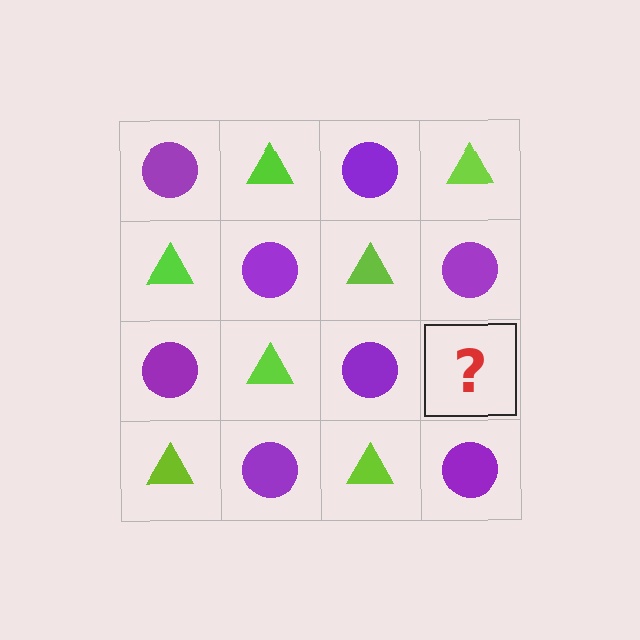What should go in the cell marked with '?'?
The missing cell should contain a lime triangle.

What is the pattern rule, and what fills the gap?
The rule is that it alternates purple circle and lime triangle in a checkerboard pattern. The gap should be filled with a lime triangle.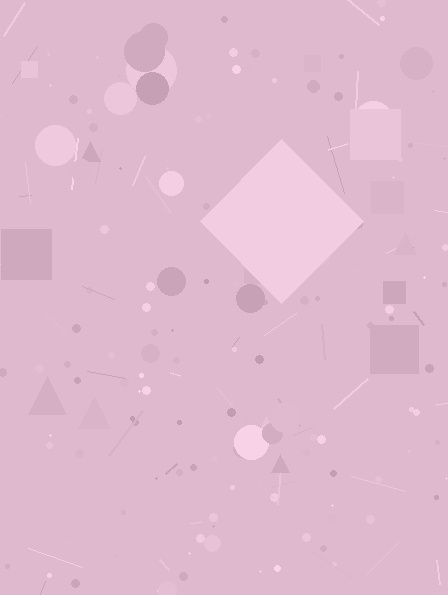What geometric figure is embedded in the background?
A diamond is embedded in the background.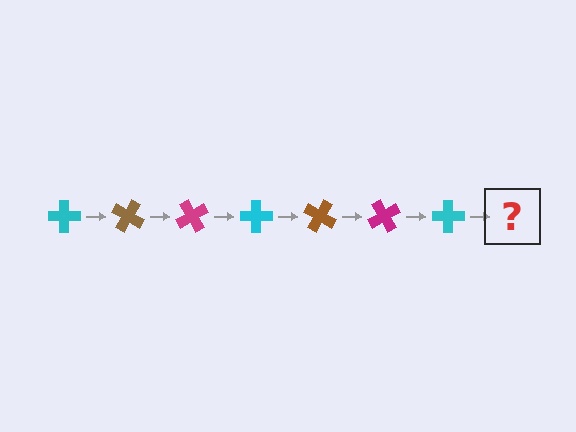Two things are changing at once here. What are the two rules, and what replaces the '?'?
The two rules are that it rotates 30 degrees each step and the color cycles through cyan, brown, and magenta. The '?' should be a brown cross, rotated 210 degrees from the start.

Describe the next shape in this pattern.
It should be a brown cross, rotated 210 degrees from the start.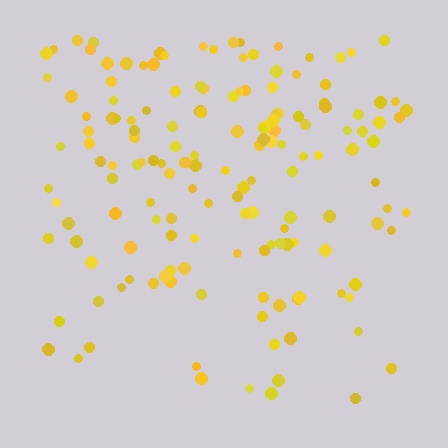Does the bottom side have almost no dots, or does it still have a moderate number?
Still a moderate number, just noticeably fewer than the top.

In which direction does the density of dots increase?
From bottom to top, with the top side densest.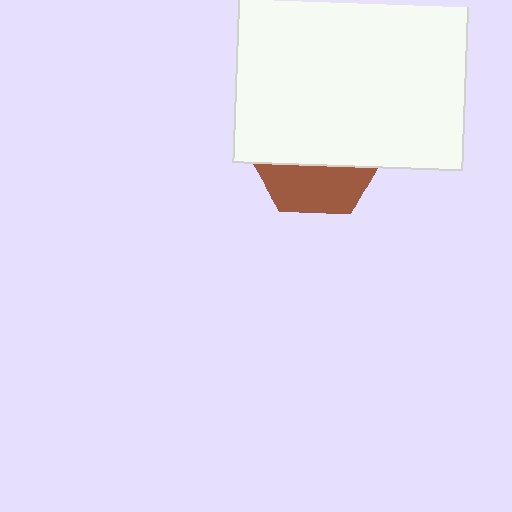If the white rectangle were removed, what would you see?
You would see the complete brown hexagon.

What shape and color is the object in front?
The object in front is a white rectangle.